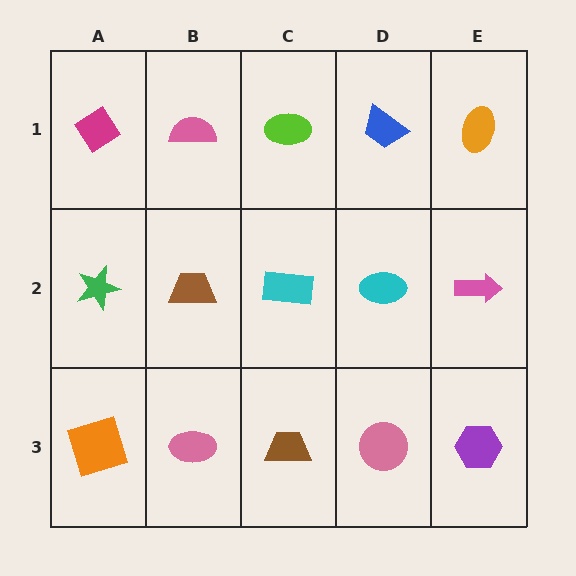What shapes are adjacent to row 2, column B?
A pink semicircle (row 1, column B), a pink ellipse (row 3, column B), a green star (row 2, column A), a cyan rectangle (row 2, column C).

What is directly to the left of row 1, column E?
A blue trapezoid.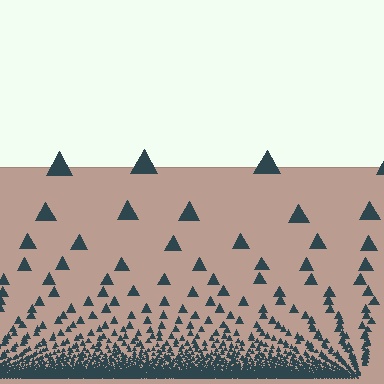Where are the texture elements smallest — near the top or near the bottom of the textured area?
Near the bottom.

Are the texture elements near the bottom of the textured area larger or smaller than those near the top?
Smaller. The gradient is inverted — elements near the bottom are smaller and denser.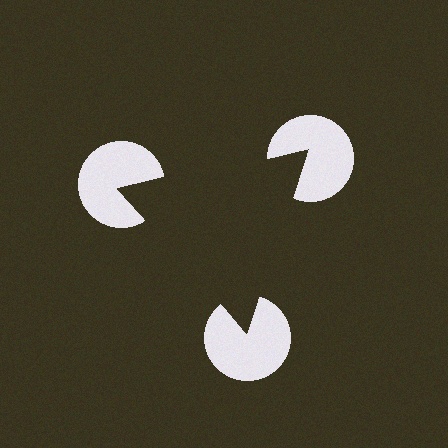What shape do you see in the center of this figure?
An illusory triangle — its edges are inferred from the aligned wedge cuts in the pac-man discs, not physically drawn.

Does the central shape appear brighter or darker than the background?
It typically appears slightly darker than the background, even though no actual brightness change is drawn.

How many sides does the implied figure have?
3 sides.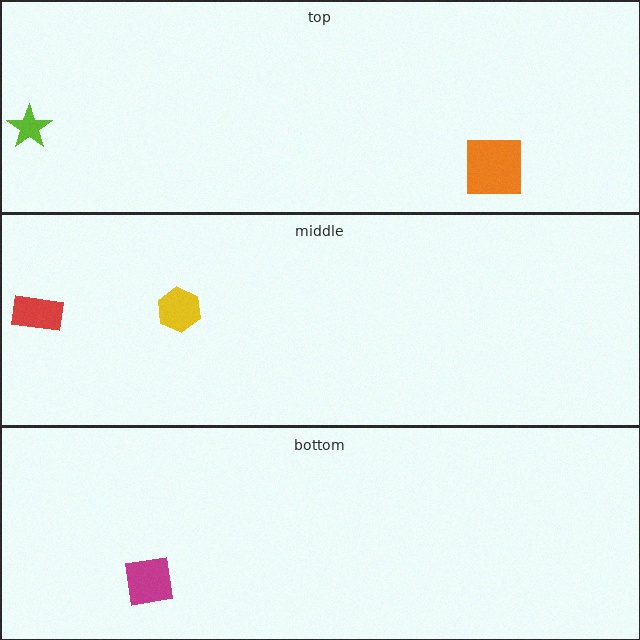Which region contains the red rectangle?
The middle region.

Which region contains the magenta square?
The bottom region.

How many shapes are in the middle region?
2.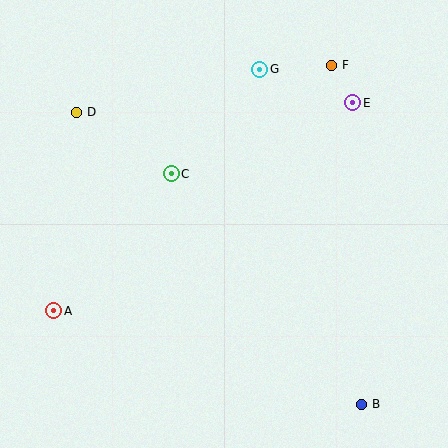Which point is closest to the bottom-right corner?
Point B is closest to the bottom-right corner.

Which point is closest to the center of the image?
Point C at (171, 174) is closest to the center.